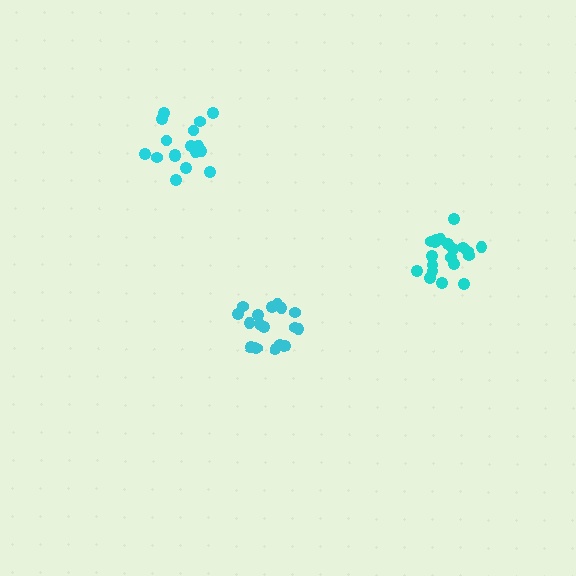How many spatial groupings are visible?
There are 3 spatial groupings.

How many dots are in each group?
Group 1: 20 dots, Group 2: 18 dots, Group 3: 17 dots (55 total).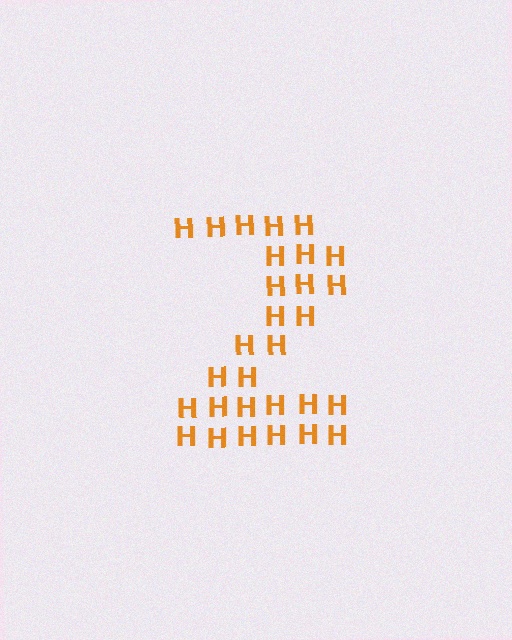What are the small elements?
The small elements are letter H's.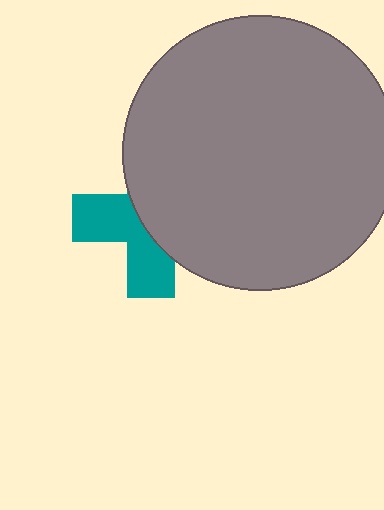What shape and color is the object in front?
The object in front is a gray circle.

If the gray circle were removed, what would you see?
You would see the complete teal cross.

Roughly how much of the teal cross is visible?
A small part of it is visible (roughly 44%).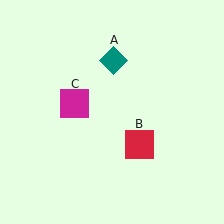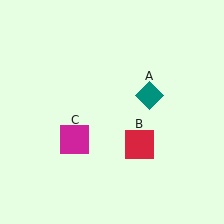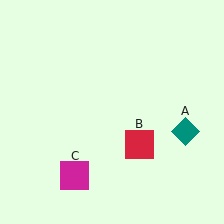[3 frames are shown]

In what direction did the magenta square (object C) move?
The magenta square (object C) moved down.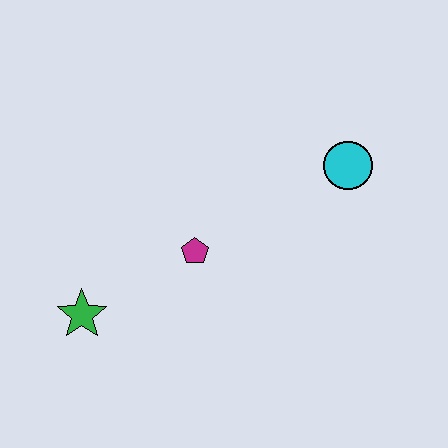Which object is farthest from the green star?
The cyan circle is farthest from the green star.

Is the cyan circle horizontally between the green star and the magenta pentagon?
No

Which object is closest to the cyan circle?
The magenta pentagon is closest to the cyan circle.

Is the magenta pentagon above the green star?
Yes